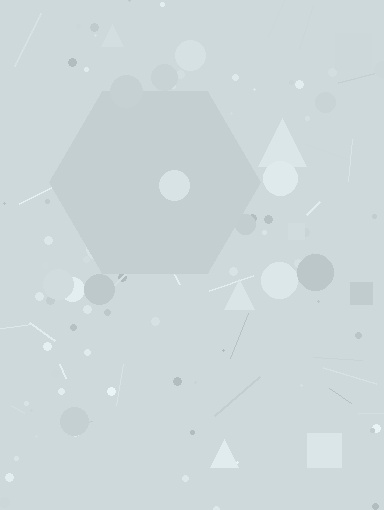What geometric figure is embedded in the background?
A hexagon is embedded in the background.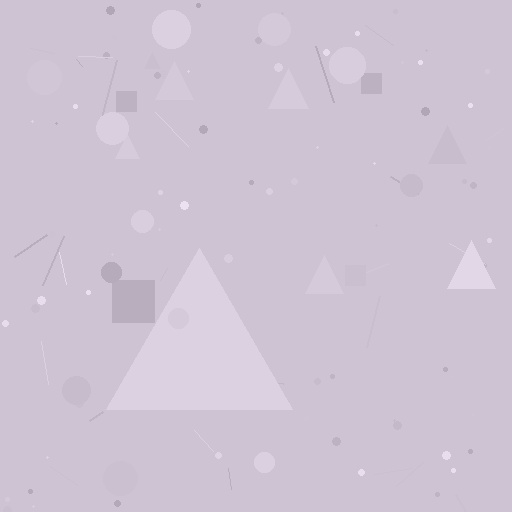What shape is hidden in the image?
A triangle is hidden in the image.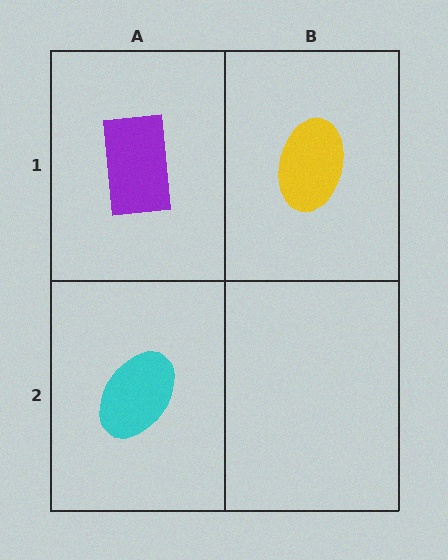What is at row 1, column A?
A purple rectangle.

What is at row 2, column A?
A cyan ellipse.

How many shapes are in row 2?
1 shape.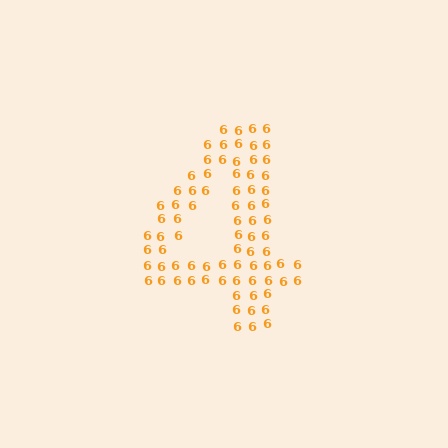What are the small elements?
The small elements are digit 6's.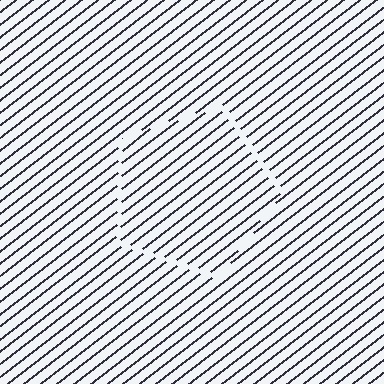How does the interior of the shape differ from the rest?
The interior of the shape contains the same grating, shifted by half a period — the contour is defined by the phase discontinuity where line-ends from the inner and outer gratings abut.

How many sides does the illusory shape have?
5 sides — the line-ends trace a pentagon.